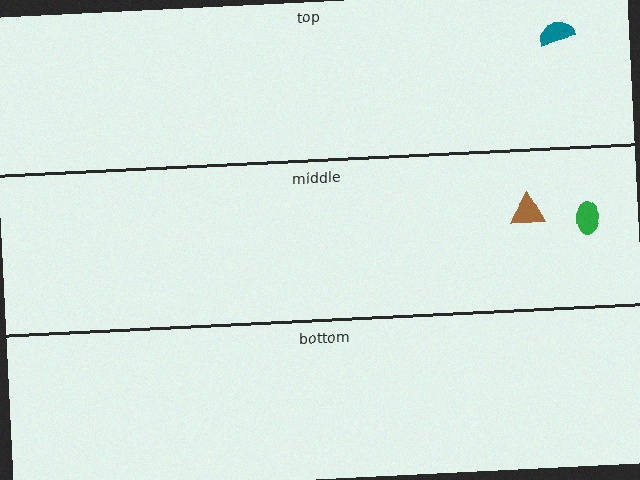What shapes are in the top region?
The teal semicircle.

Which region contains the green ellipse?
The middle region.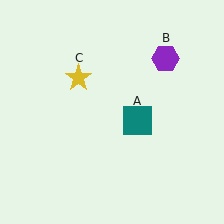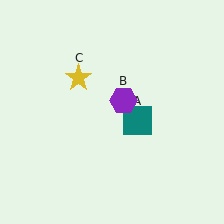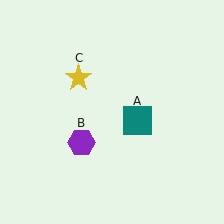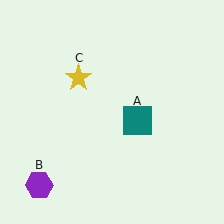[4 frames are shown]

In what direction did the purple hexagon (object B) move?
The purple hexagon (object B) moved down and to the left.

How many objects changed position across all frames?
1 object changed position: purple hexagon (object B).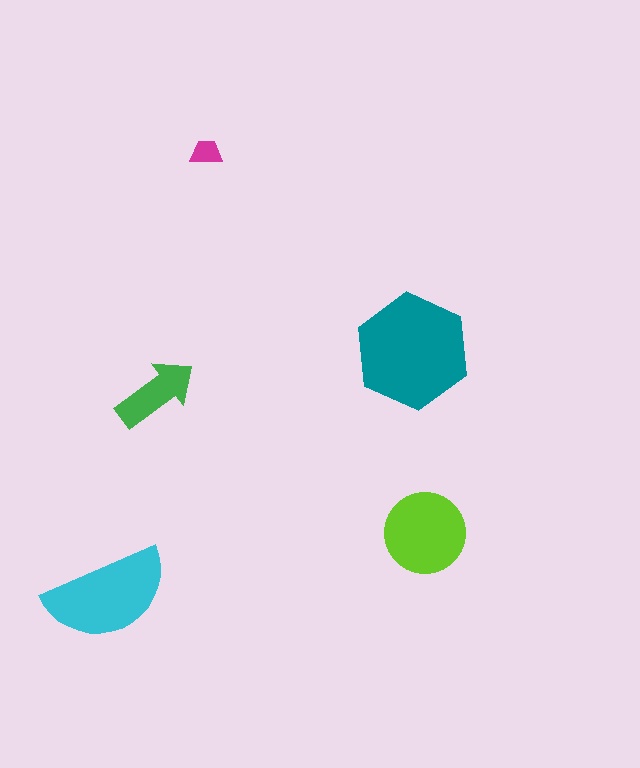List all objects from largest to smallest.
The teal hexagon, the cyan semicircle, the lime circle, the green arrow, the magenta trapezoid.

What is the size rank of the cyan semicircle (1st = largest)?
2nd.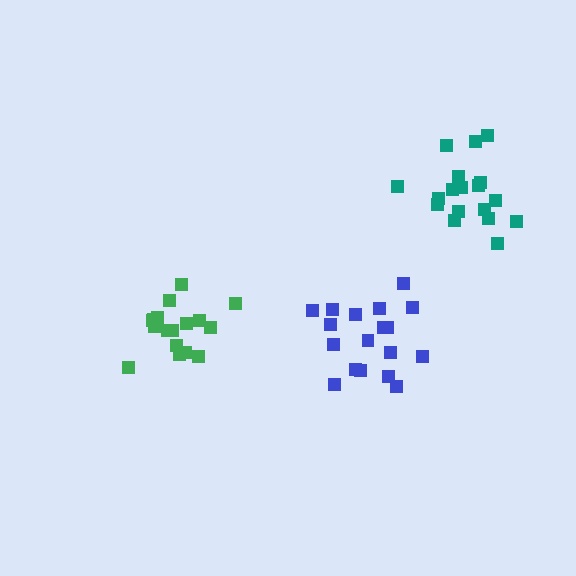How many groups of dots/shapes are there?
There are 3 groups.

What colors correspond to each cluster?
The clusters are colored: green, blue, teal.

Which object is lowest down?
The blue cluster is bottommost.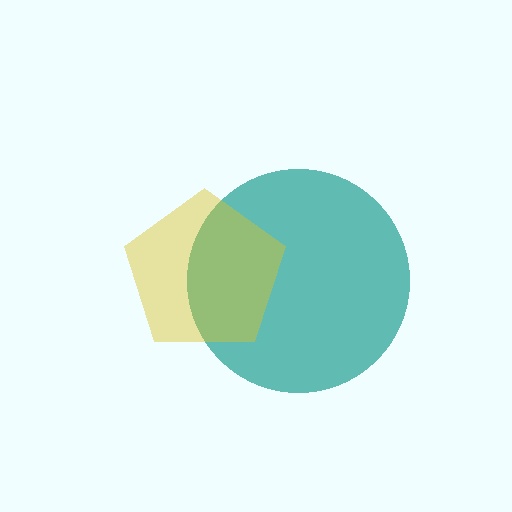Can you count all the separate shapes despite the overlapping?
Yes, there are 2 separate shapes.